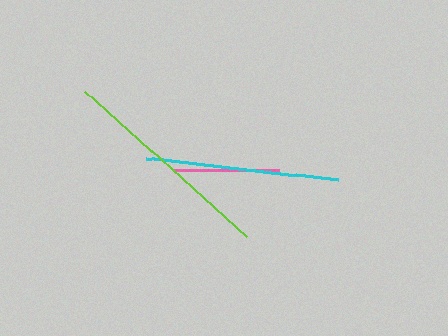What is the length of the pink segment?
The pink segment is approximately 105 pixels long.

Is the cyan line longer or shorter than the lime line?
The lime line is longer than the cyan line.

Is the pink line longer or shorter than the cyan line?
The cyan line is longer than the pink line.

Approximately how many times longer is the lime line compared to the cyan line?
The lime line is approximately 1.1 times the length of the cyan line.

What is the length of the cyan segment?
The cyan segment is approximately 193 pixels long.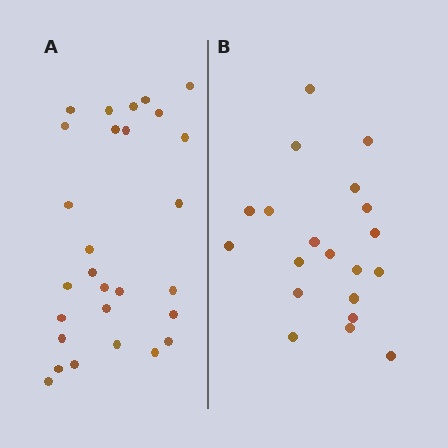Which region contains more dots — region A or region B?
Region A (the left region) has more dots.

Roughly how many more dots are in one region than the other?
Region A has roughly 8 or so more dots than region B.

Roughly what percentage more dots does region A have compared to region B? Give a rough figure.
About 40% more.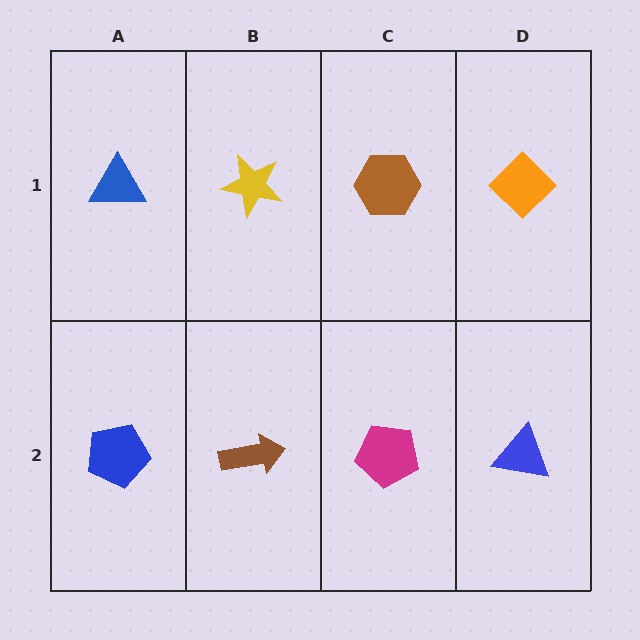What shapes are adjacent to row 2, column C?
A brown hexagon (row 1, column C), a brown arrow (row 2, column B), a blue triangle (row 2, column D).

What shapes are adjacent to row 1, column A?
A blue pentagon (row 2, column A), a yellow star (row 1, column B).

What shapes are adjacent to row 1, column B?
A brown arrow (row 2, column B), a blue triangle (row 1, column A), a brown hexagon (row 1, column C).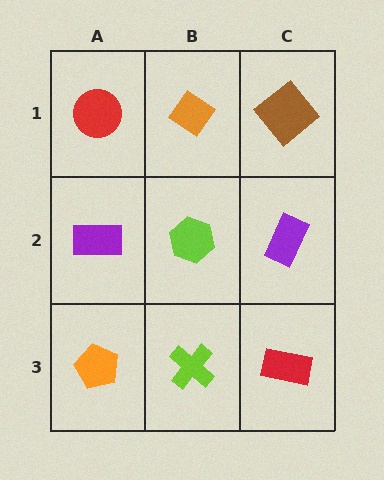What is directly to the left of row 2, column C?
A lime hexagon.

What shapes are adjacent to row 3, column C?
A purple rectangle (row 2, column C), a lime cross (row 3, column B).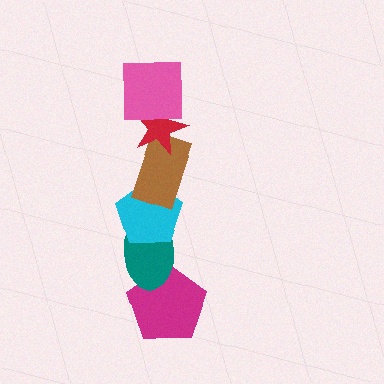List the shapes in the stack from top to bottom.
From top to bottom: the pink square, the red star, the brown rectangle, the cyan pentagon, the teal ellipse, the magenta pentagon.